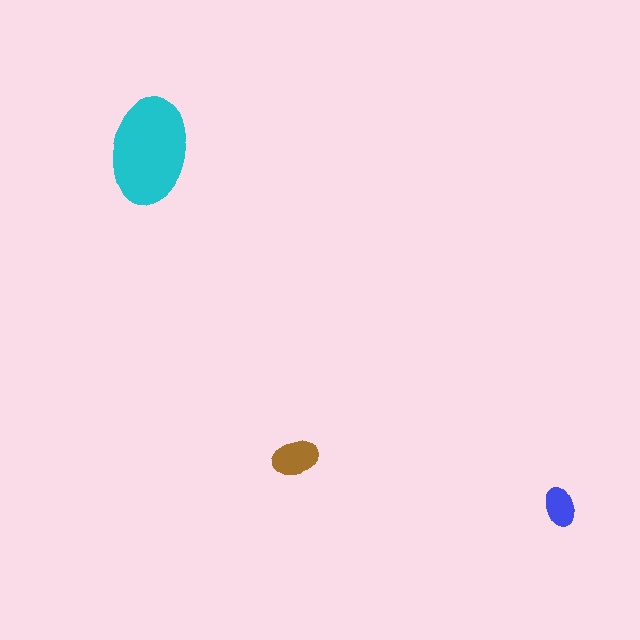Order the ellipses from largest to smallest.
the cyan one, the brown one, the blue one.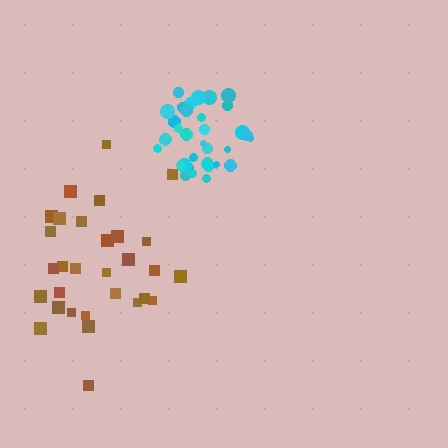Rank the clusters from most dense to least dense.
cyan, brown.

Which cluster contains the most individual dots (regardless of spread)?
Cyan (35).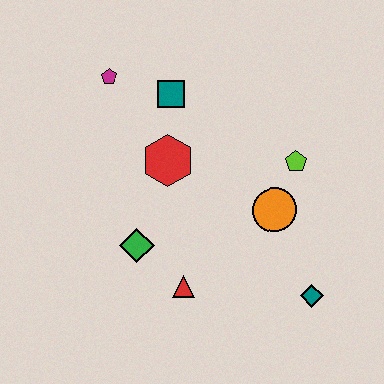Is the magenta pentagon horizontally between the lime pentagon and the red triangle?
No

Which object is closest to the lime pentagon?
The orange circle is closest to the lime pentagon.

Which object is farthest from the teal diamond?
The magenta pentagon is farthest from the teal diamond.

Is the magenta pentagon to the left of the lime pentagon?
Yes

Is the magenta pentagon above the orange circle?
Yes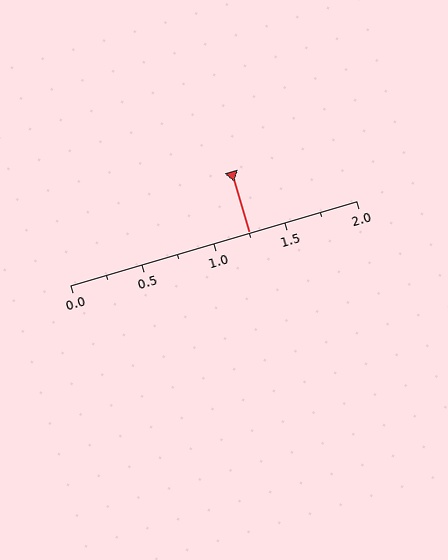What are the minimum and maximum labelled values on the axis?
The axis runs from 0.0 to 2.0.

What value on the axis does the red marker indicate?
The marker indicates approximately 1.25.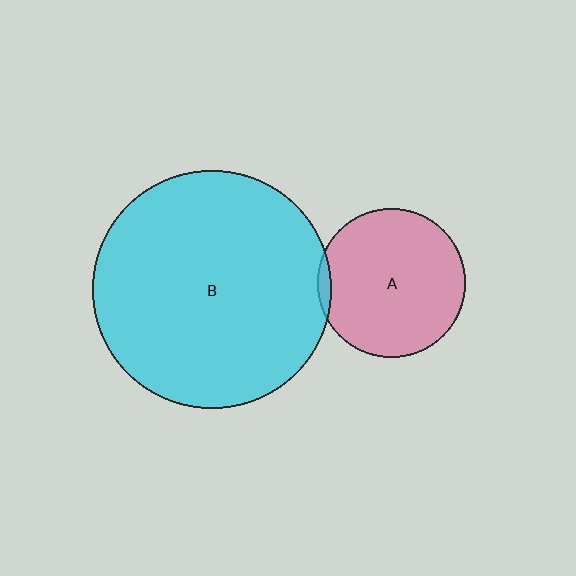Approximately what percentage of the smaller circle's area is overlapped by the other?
Approximately 5%.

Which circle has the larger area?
Circle B (cyan).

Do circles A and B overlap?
Yes.